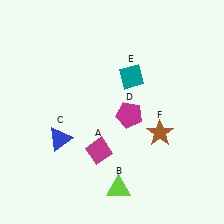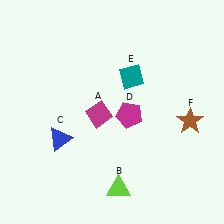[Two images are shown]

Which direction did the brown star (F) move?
The brown star (F) moved right.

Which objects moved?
The objects that moved are: the magenta diamond (A), the brown star (F).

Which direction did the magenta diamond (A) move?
The magenta diamond (A) moved up.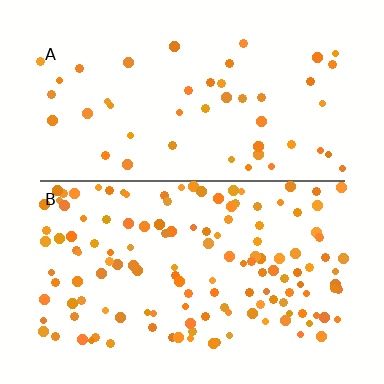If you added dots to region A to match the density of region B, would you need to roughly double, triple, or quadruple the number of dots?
Approximately triple.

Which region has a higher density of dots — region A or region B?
B (the bottom).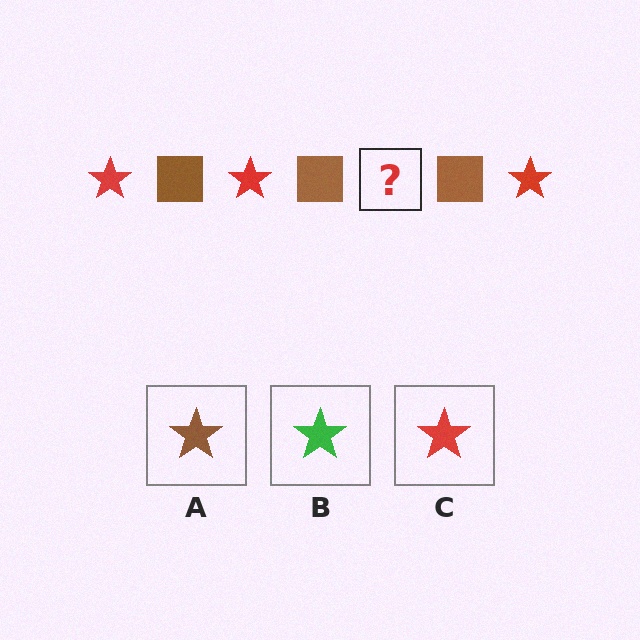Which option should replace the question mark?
Option C.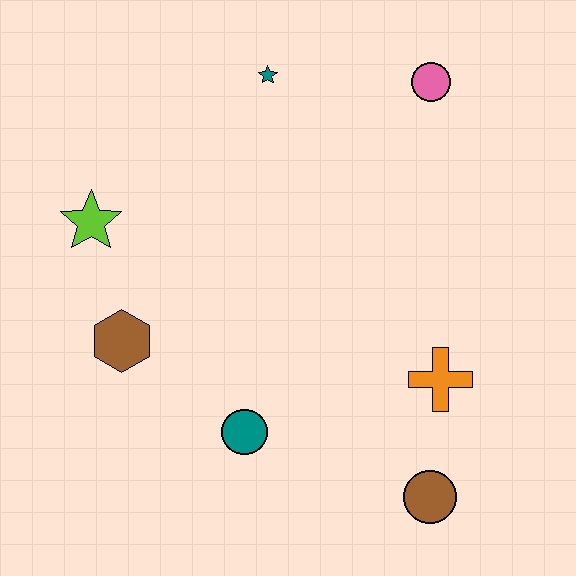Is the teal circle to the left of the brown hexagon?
No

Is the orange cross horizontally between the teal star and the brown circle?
No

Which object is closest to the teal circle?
The brown hexagon is closest to the teal circle.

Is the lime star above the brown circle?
Yes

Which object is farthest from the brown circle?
The teal star is farthest from the brown circle.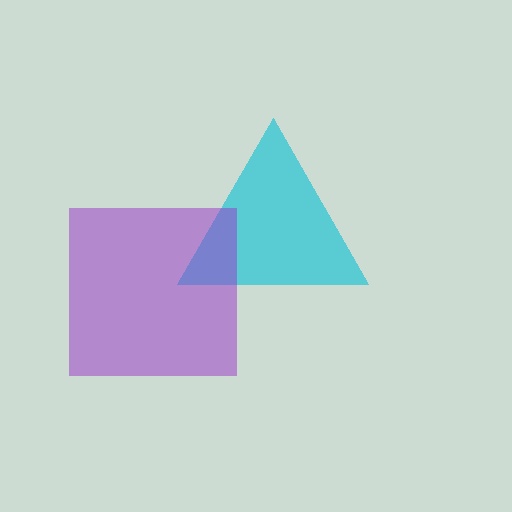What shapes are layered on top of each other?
The layered shapes are: a cyan triangle, a purple square.